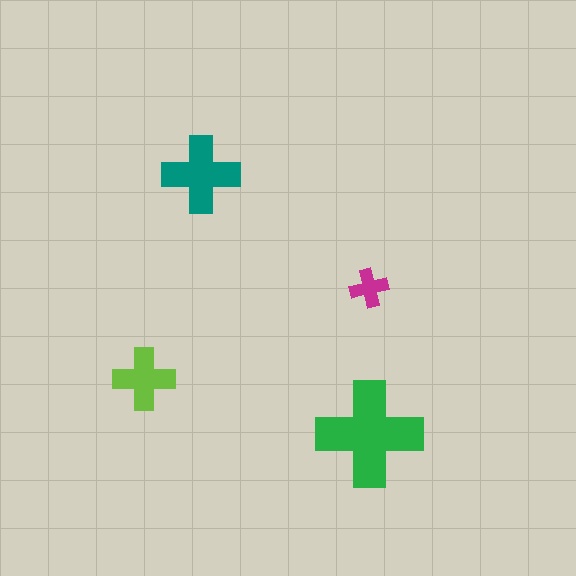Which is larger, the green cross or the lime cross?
The green one.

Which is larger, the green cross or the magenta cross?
The green one.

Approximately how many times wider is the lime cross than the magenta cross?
About 1.5 times wider.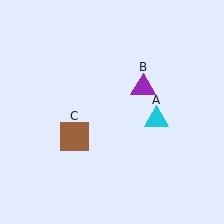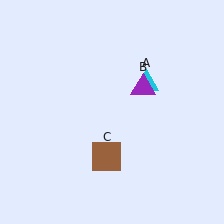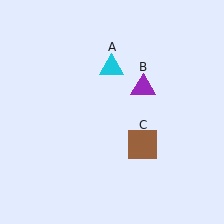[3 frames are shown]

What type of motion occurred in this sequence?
The cyan triangle (object A), brown square (object C) rotated counterclockwise around the center of the scene.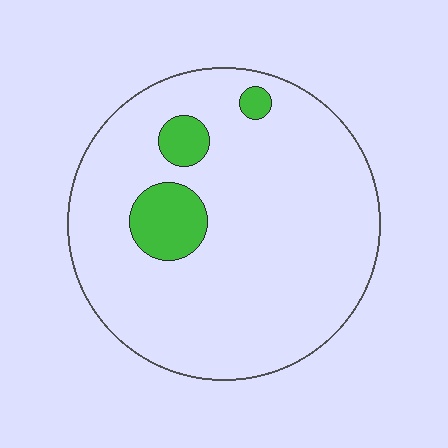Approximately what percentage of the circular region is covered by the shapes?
Approximately 10%.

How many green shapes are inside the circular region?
3.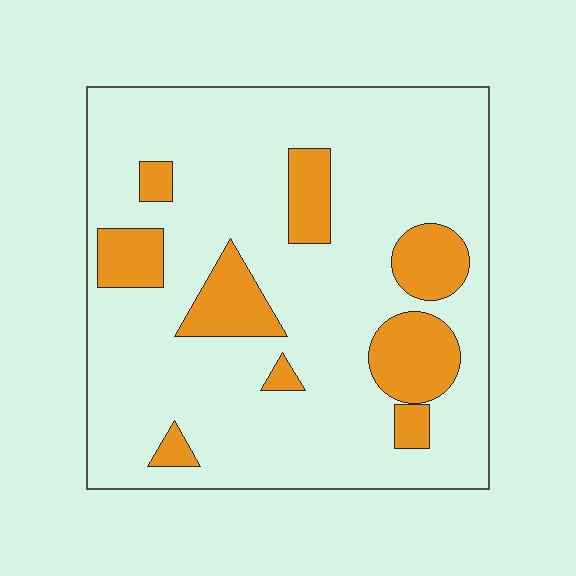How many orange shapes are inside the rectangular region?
9.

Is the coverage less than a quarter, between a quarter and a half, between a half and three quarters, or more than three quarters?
Less than a quarter.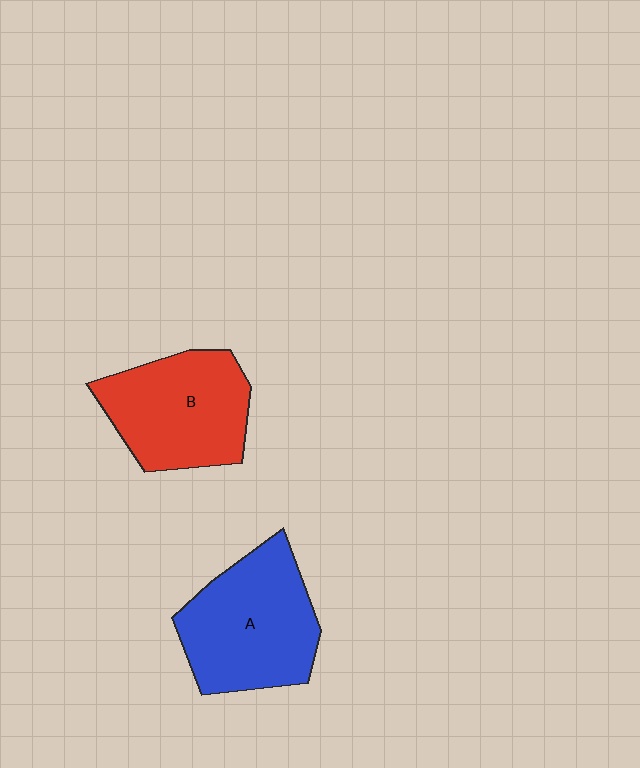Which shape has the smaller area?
Shape B (red).